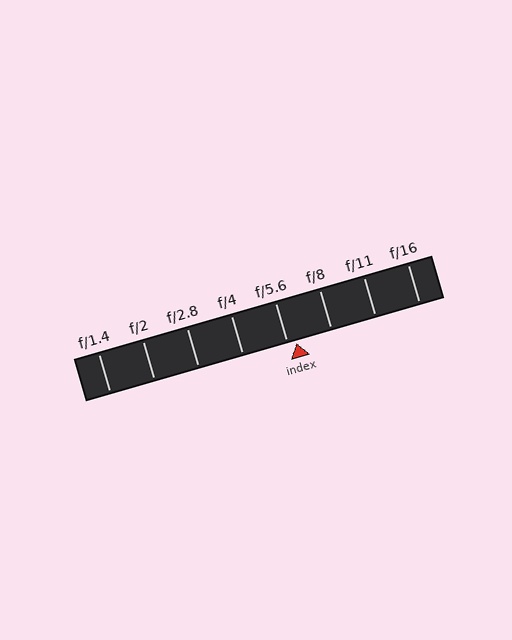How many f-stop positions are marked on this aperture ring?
There are 8 f-stop positions marked.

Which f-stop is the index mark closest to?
The index mark is closest to f/5.6.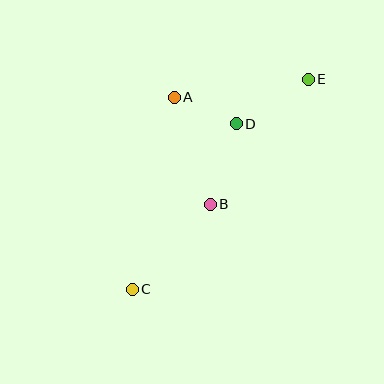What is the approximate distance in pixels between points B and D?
The distance between B and D is approximately 85 pixels.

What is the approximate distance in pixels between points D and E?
The distance between D and E is approximately 84 pixels.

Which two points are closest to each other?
Points A and D are closest to each other.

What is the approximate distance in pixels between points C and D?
The distance between C and D is approximately 196 pixels.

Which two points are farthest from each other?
Points C and E are farthest from each other.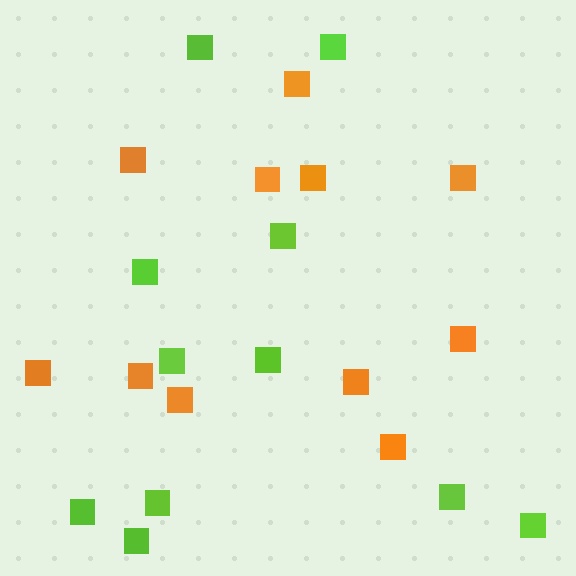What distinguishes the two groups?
There are 2 groups: one group of lime squares (11) and one group of orange squares (11).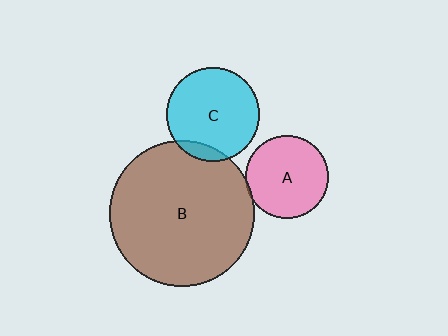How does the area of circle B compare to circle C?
Approximately 2.4 times.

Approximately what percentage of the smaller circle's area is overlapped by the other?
Approximately 10%.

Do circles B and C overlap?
Yes.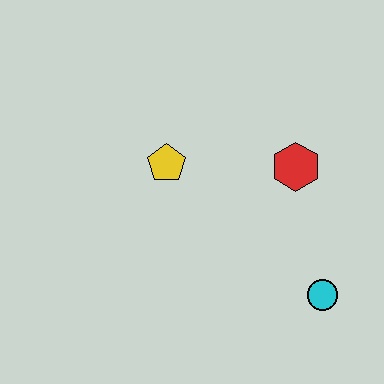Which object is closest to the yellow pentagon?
The red hexagon is closest to the yellow pentagon.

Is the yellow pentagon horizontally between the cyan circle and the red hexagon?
No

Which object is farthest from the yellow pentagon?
The cyan circle is farthest from the yellow pentagon.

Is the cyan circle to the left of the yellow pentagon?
No